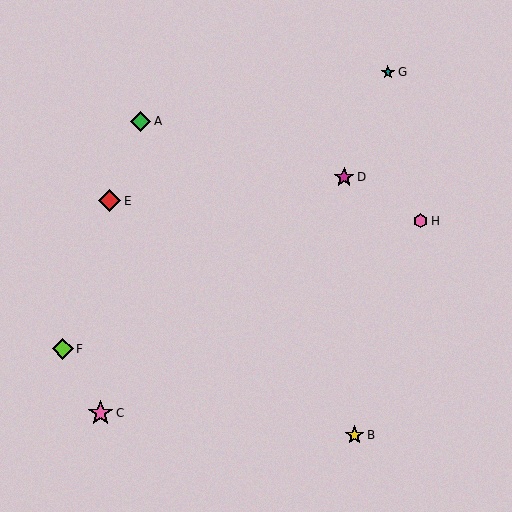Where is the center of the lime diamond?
The center of the lime diamond is at (63, 349).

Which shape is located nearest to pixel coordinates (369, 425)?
The yellow star (labeled B) at (355, 435) is nearest to that location.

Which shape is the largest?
The pink star (labeled C) is the largest.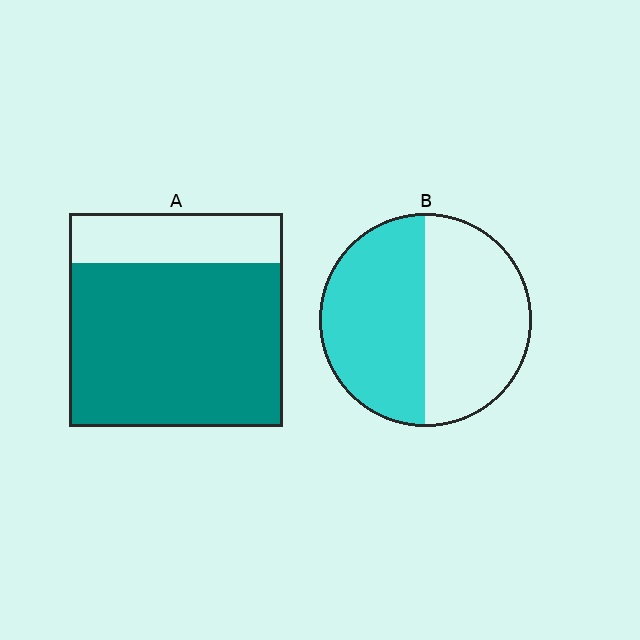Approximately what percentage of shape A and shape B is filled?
A is approximately 75% and B is approximately 50%.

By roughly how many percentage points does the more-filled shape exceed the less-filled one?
By roughly 25 percentage points (A over B).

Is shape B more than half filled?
Roughly half.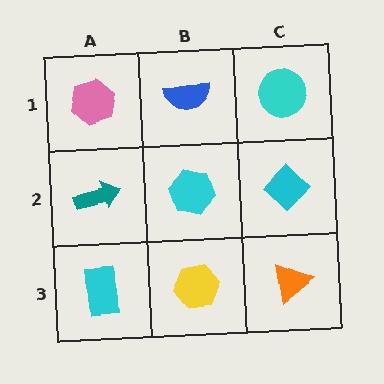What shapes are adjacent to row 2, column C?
A cyan circle (row 1, column C), an orange triangle (row 3, column C), a cyan hexagon (row 2, column B).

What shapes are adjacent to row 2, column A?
A pink hexagon (row 1, column A), a cyan rectangle (row 3, column A), a cyan hexagon (row 2, column B).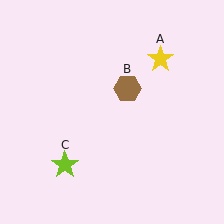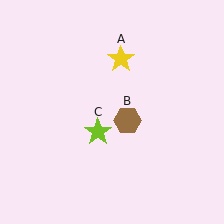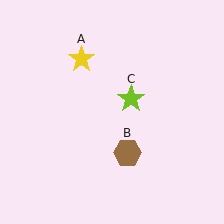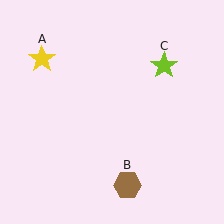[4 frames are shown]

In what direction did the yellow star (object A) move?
The yellow star (object A) moved left.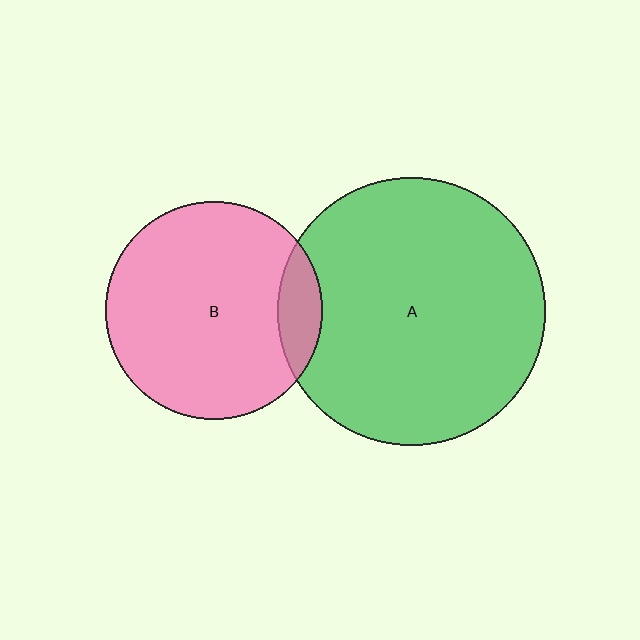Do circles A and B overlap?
Yes.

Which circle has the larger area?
Circle A (green).